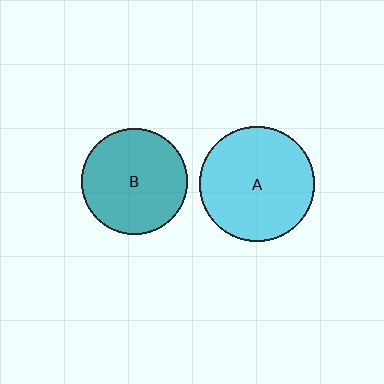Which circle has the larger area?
Circle A (cyan).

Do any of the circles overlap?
No, none of the circles overlap.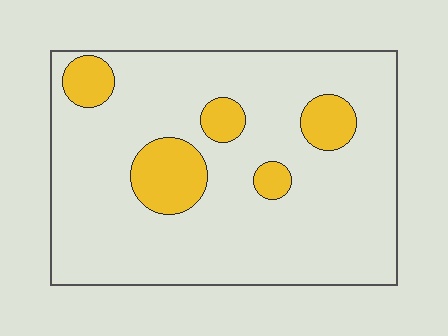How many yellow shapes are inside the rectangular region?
5.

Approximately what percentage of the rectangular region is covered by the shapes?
Approximately 15%.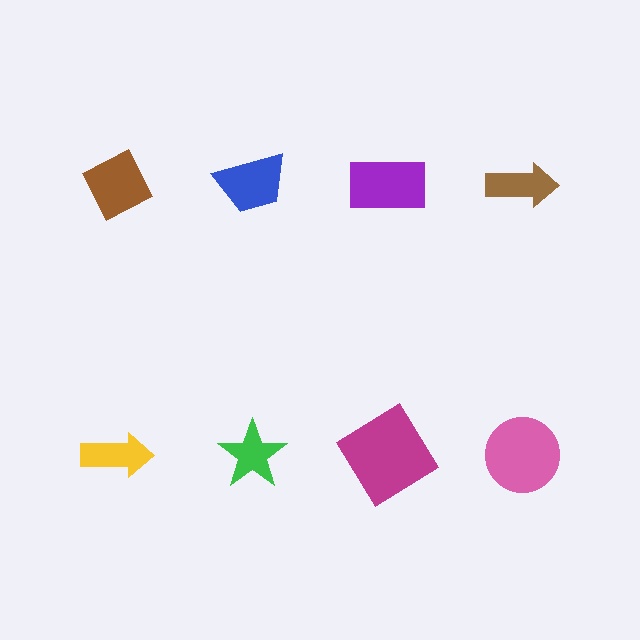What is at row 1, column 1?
A brown diamond.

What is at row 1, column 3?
A purple rectangle.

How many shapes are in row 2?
4 shapes.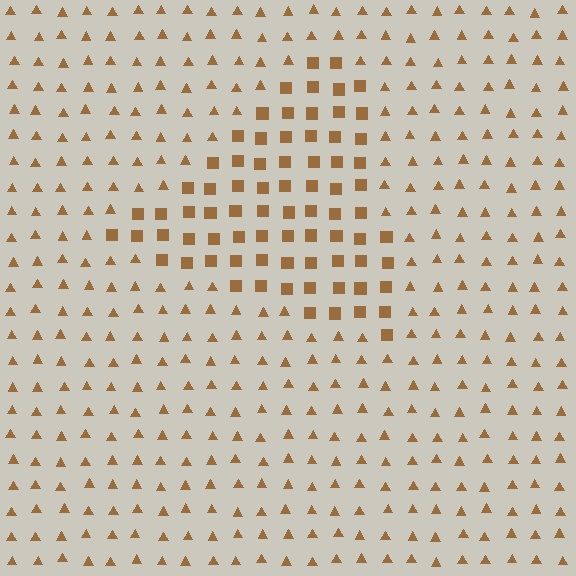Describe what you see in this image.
The image is filled with small brown elements arranged in a uniform grid. A triangle-shaped region contains squares, while the surrounding area contains triangles. The boundary is defined purely by the change in element shape.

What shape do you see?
I see a triangle.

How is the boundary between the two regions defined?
The boundary is defined by a change in element shape: squares inside vs. triangles outside. All elements share the same color and spacing.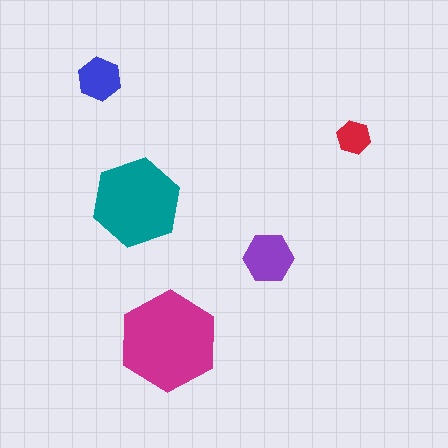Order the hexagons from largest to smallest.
the magenta one, the teal one, the purple one, the blue one, the red one.